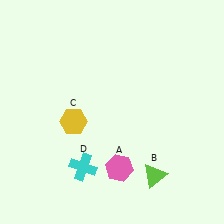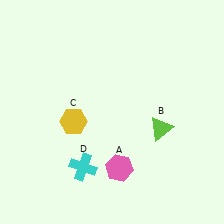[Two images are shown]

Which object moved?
The lime triangle (B) moved up.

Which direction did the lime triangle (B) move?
The lime triangle (B) moved up.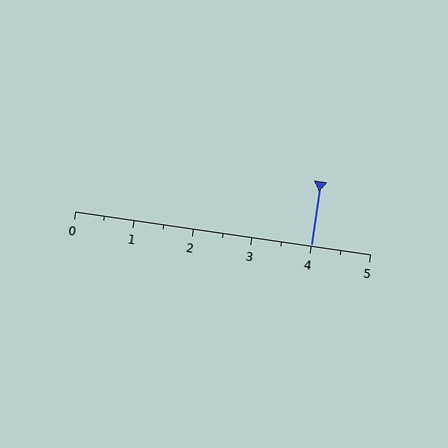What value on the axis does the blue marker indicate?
The marker indicates approximately 4.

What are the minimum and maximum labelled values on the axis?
The axis runs from 0 to 5.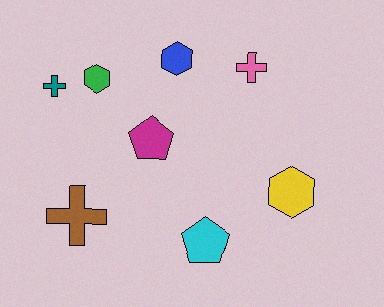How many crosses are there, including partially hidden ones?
There are 3 crosses.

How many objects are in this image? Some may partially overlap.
There are 8 objects.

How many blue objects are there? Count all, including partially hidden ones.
There is 1 blue object.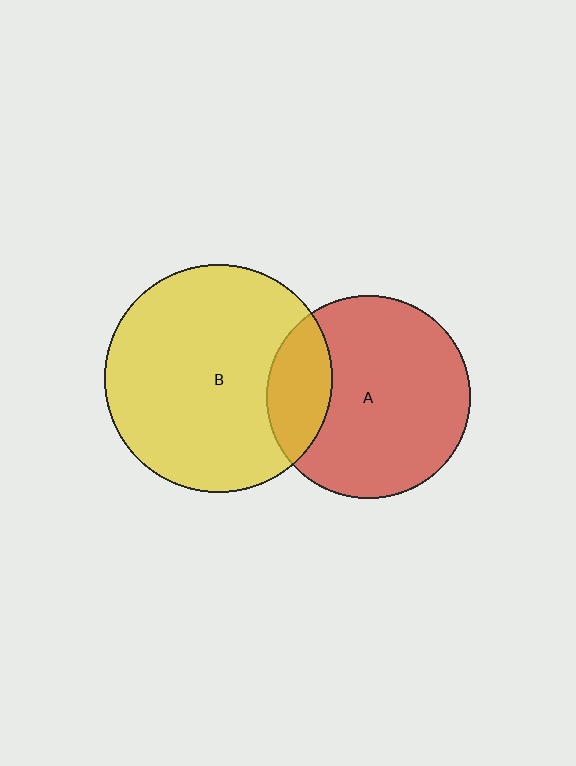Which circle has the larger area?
Circle B (yellow).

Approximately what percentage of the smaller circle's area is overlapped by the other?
Approximately 20%.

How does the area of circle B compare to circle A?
Approximately 1.3 times.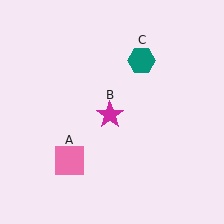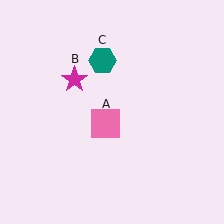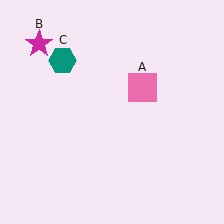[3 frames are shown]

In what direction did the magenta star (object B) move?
The magenta star (object B) moved up and to the left.